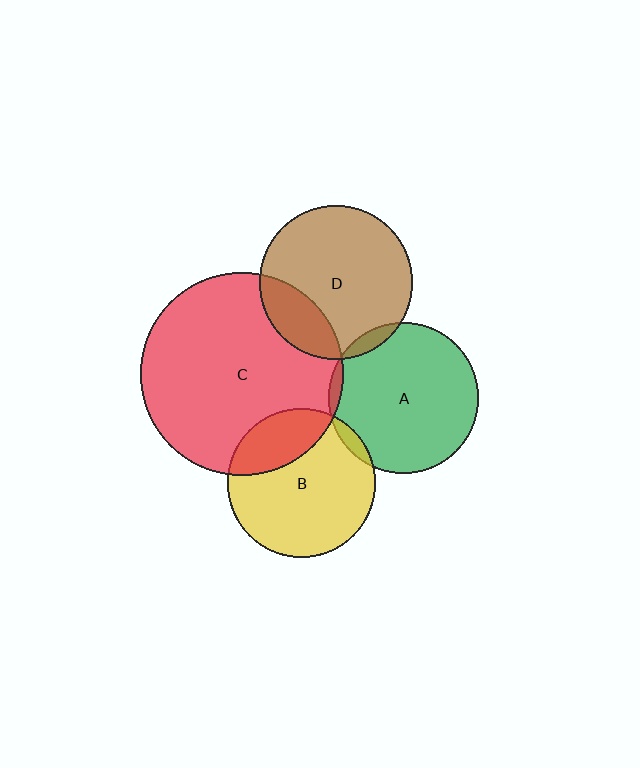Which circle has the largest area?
Circle C (red).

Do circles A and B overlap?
Yes.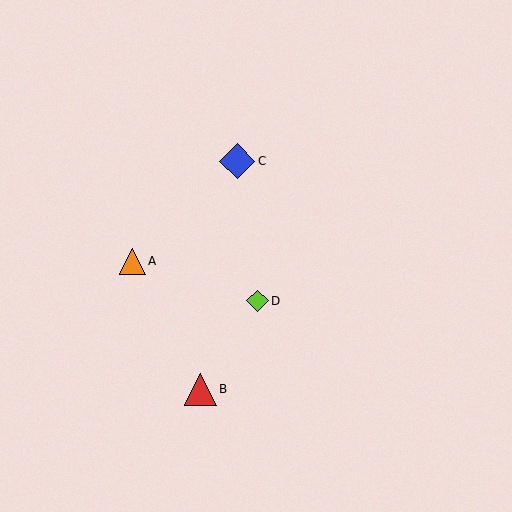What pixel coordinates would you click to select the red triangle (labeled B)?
Click at (201, 389) to select the red triangle B.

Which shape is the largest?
The blue diamond (labeled C) is the largest.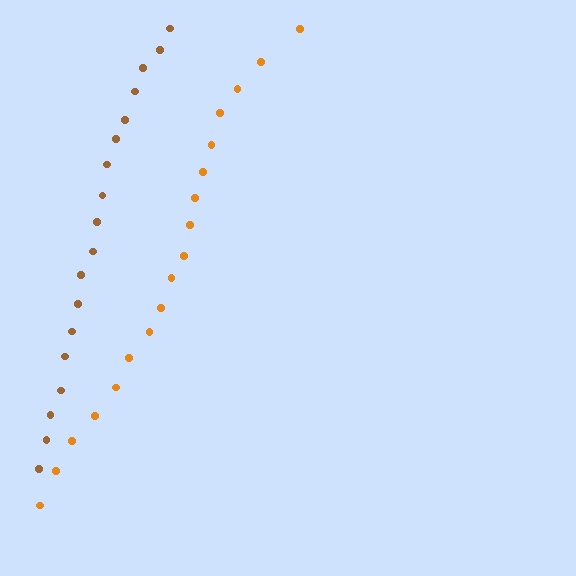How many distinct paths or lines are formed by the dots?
There are 2 distinct paths.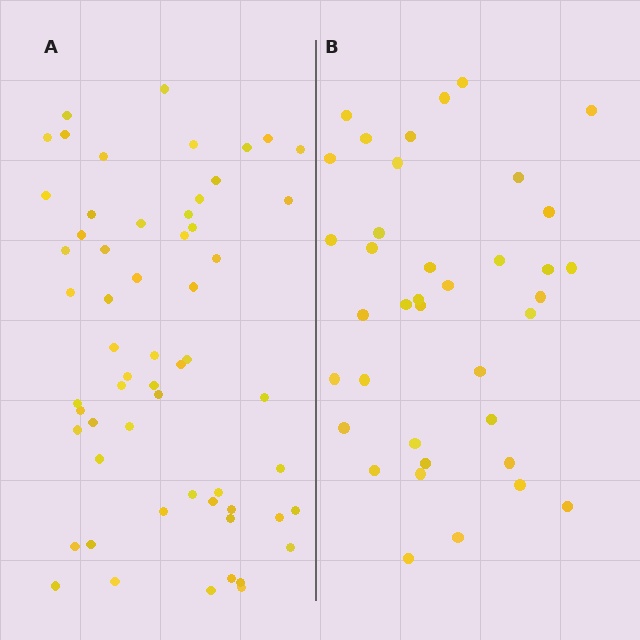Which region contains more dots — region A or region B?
Region A (the left region) has more dots.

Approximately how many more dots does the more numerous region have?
Region A has approximately 20 more dots than region B.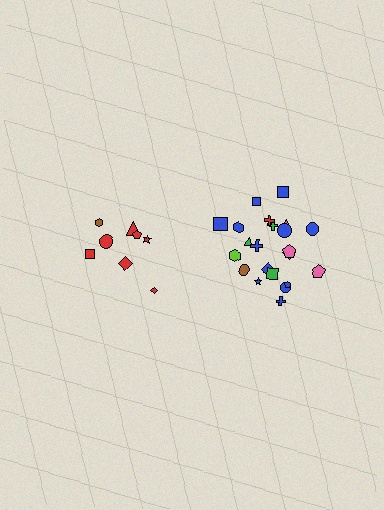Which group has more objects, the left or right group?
The right group.